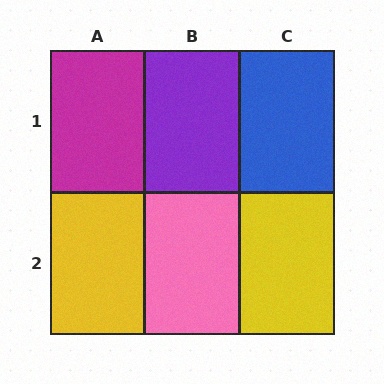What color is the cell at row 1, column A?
Magenta.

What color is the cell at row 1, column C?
Blue.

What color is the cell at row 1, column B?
Purple.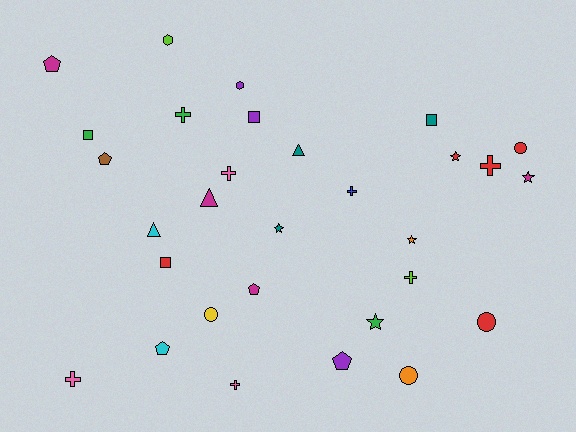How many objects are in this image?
There are 30 objects.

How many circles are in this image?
There are 4 circles.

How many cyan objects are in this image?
There are 2 cyan objects.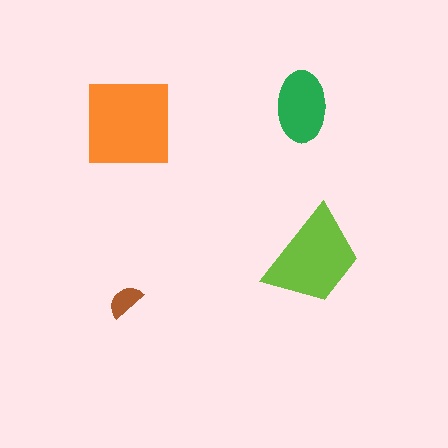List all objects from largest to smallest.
The orange square, the lime trapezoid, the green ellipse, the brown semicircle.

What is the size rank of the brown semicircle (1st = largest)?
4th.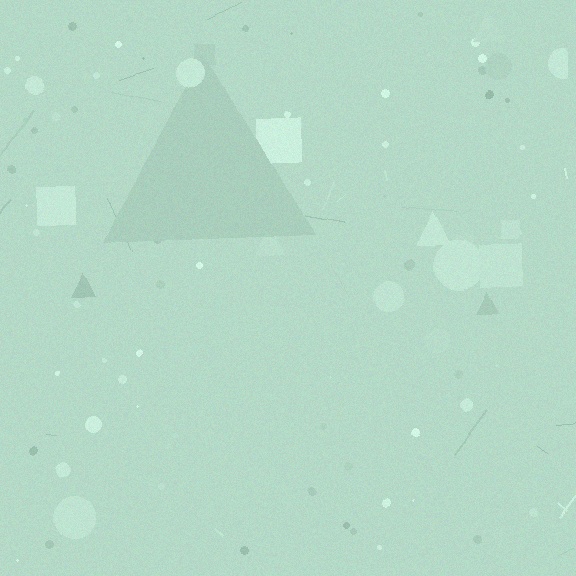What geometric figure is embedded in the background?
A triangle is embedded in the background.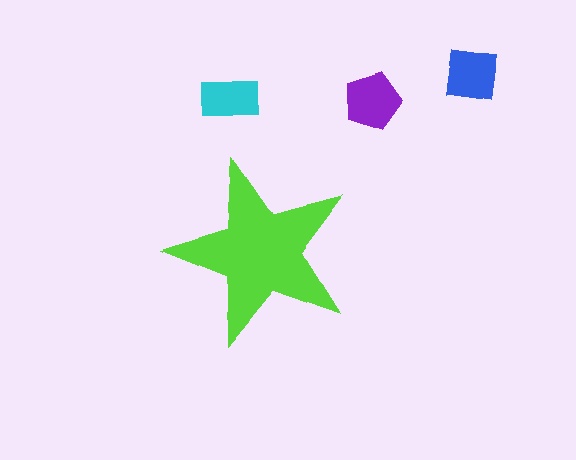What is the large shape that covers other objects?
A lime star.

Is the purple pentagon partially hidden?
No, the purple pentagon is fully visible.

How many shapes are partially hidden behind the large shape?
0 shapes are partially hidden.